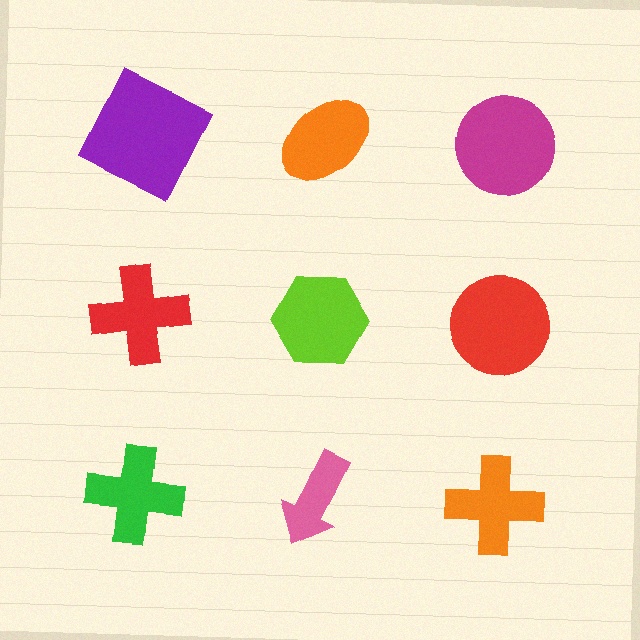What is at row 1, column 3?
A magenta circle.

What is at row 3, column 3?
An orange cross.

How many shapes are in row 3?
3 shapes.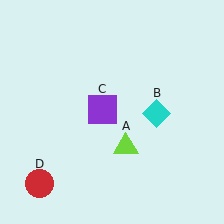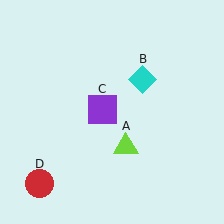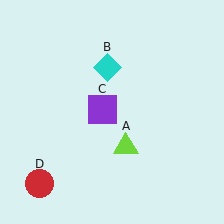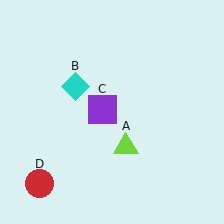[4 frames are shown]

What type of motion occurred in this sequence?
The cyan diamond (object B) rotated counterclockwise around the center of the scene.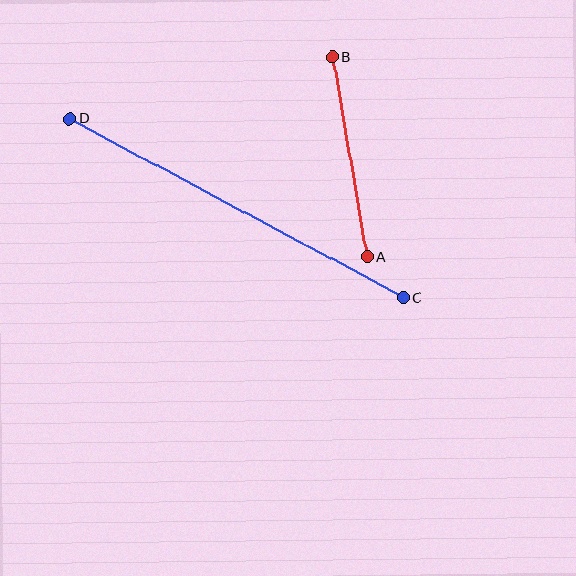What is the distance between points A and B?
The distance is approximately 202 pixels.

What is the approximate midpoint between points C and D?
The midpoint is at approximately (237, 208) pixels.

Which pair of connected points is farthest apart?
Points C and D are farthest apart.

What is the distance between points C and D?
The distance is approximately 378 pixels.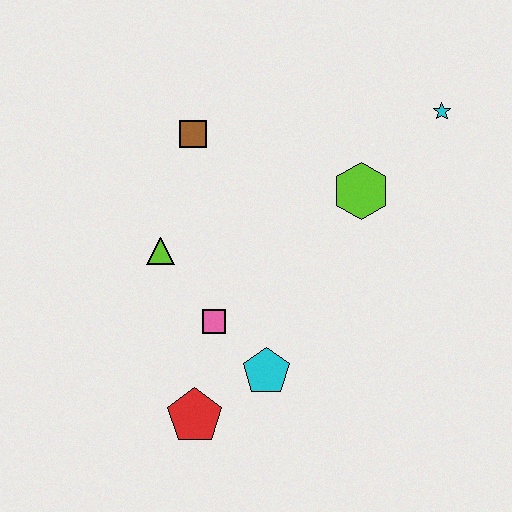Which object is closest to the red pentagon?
The cyan pentagon is closest to the red pentagon.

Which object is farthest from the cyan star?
The red pentagon is farthest from the cyan star.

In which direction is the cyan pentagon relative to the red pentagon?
The cyan pentagon is to the right of the red pentagon.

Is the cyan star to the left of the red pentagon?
No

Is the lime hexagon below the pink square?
No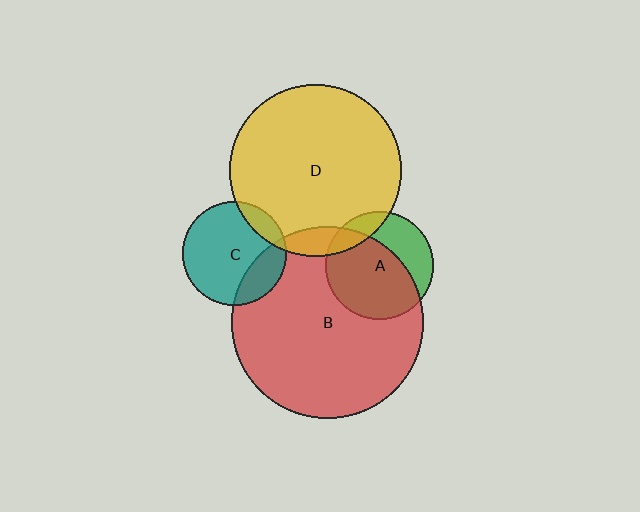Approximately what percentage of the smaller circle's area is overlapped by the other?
Approximately 65%.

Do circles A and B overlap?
Yes.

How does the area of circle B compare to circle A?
Approximately 3.2 times.